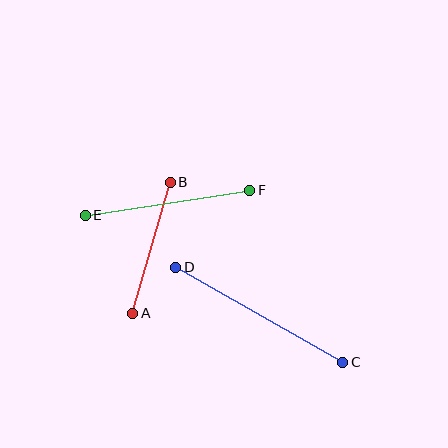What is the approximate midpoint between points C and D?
The midpoint is at approximately (259, 315) pixels.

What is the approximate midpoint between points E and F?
The midpoint is at approximately (167, 203) pixels.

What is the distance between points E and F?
The distance is approximately 167 pixels.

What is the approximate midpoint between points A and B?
The midpoint is at approximately (152, 248) pixels.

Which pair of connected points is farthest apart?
Points C and D are farthest apart.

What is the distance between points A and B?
The distance is approximately 136 pixels.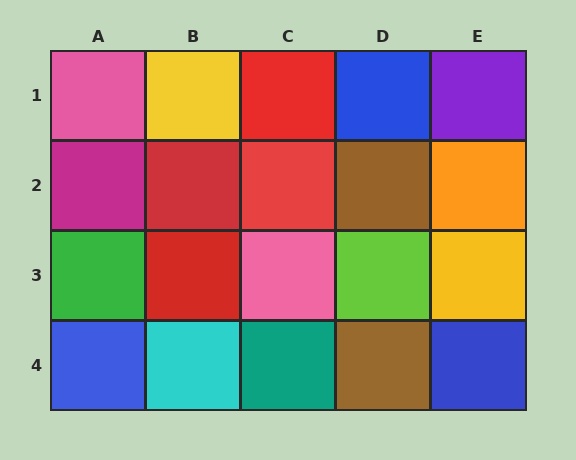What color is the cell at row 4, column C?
Teal.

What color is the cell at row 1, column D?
Blue.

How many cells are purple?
1 cell is purple.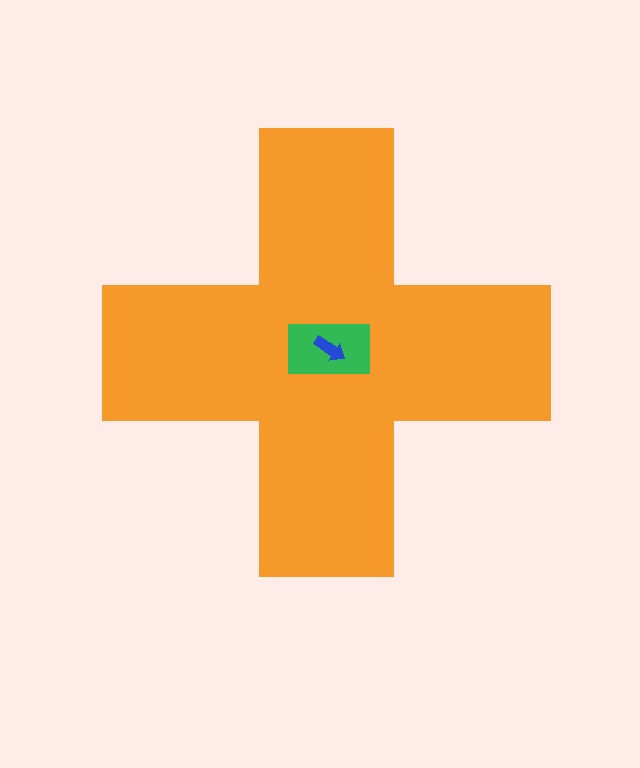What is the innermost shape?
The blue arrow.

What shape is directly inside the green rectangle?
The blue arrow.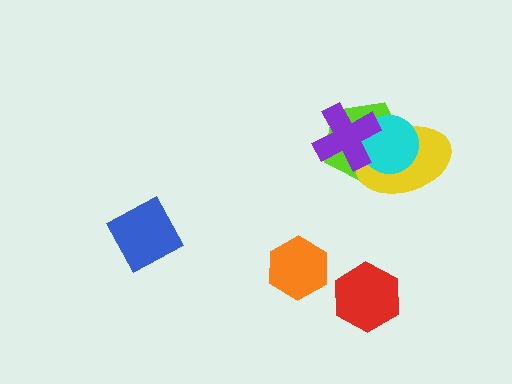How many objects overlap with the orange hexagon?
0 objects overlap with the orange hexagon.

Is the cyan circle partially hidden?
Yes, it is partially covered by another shape.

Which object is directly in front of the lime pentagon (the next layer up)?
The yellow ellipse is directly in front of the lime pentagon.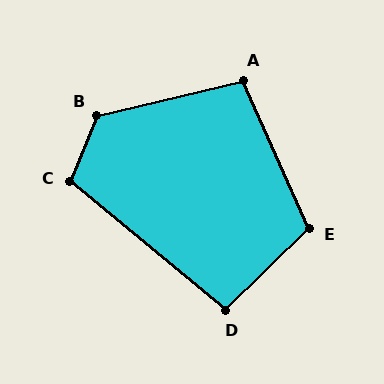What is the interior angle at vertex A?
Approximately 101 degrees (obtuse).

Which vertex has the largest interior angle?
B, at approximately 125 degrees.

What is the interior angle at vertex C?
Approximately 108 degrees (obtuse).